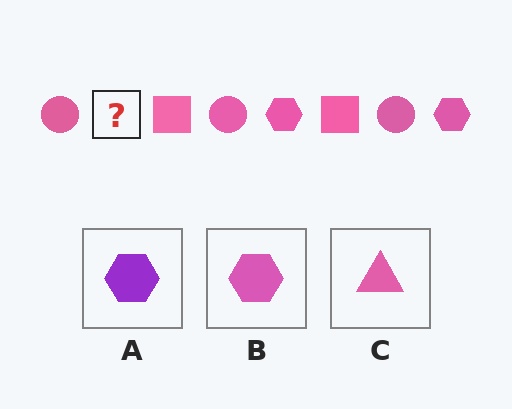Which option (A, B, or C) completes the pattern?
B.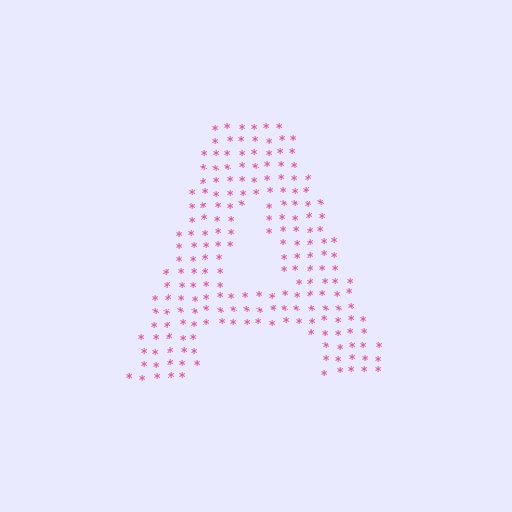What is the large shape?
The large shape is the letter A.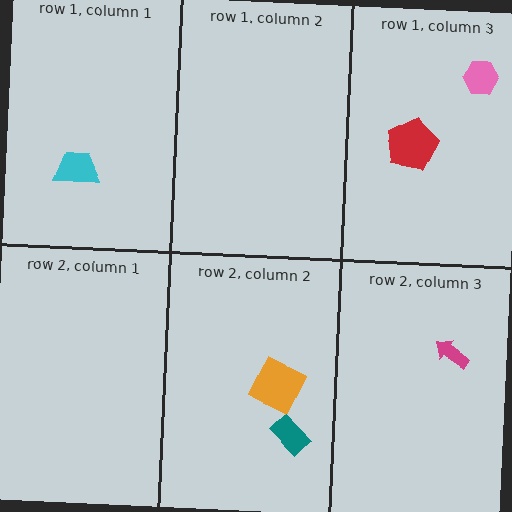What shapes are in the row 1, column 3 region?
The red pentagon, the pink hexagon.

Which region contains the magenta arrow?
The row 2, column 3 region.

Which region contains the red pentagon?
The row 1, column 3 region.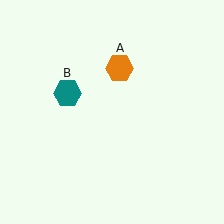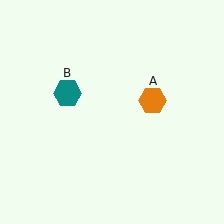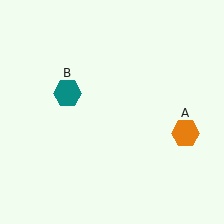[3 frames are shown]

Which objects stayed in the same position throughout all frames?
Teal hexagon (object B) remained stationary.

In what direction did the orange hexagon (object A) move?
The orange hexagon (object A) moved down and to the right.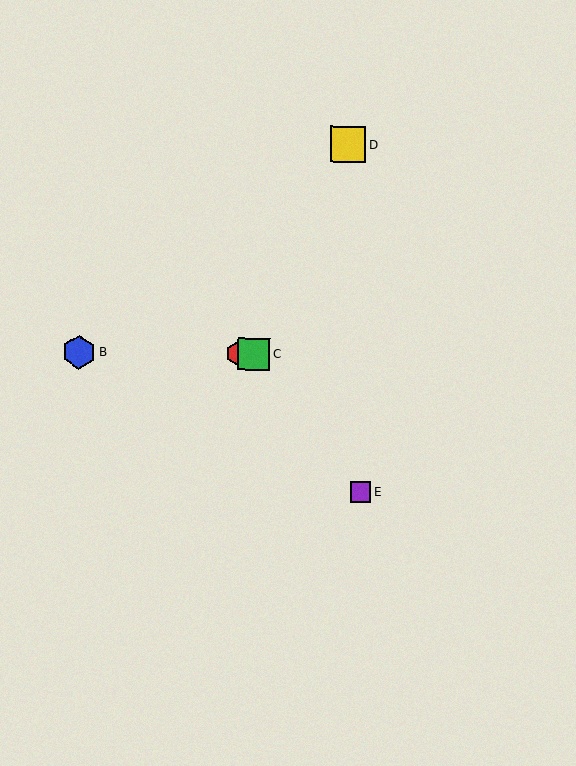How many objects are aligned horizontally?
3 objects (A, B, C) are aligned horizontally.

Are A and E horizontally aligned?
No, A is at y≈354 and E is at y≈492.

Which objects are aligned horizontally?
Objects A, B, C are aligned horizontally.